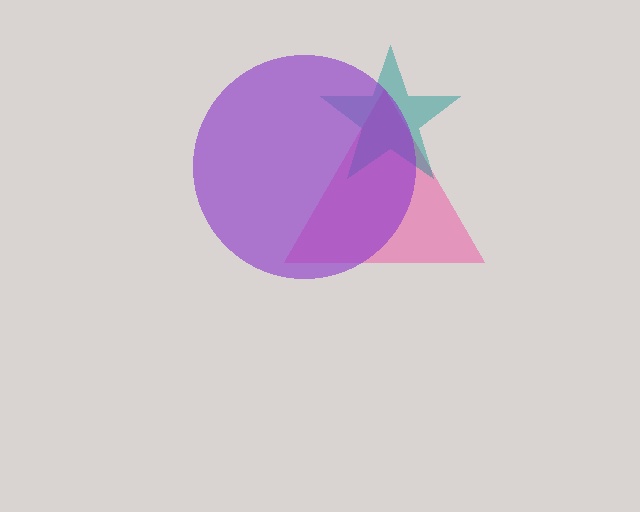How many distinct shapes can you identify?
There are 3 distinct shapes: a pink triangle, a teal star, a purple circle.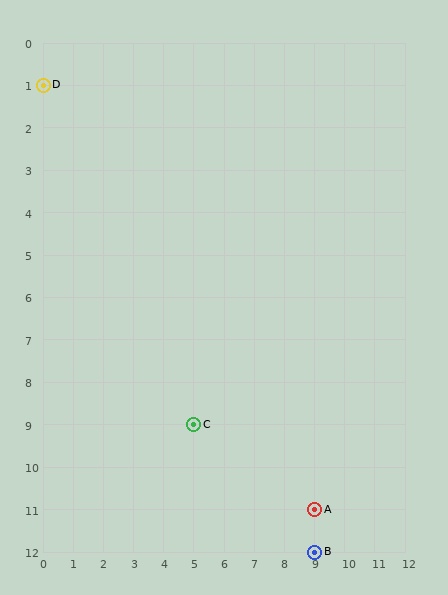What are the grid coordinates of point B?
Point B is at grid coordinates (9, 12).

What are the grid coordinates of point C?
Point C is at grid coordinates (5, 9).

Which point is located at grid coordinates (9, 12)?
Point B is at (9, 12).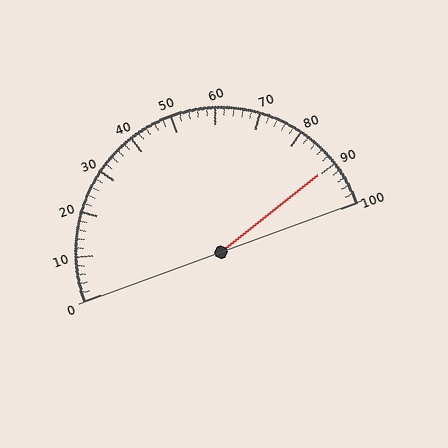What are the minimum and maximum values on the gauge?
The gauge ranges from 0 to 100.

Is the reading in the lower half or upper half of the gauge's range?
The reading is in the upper half of the range (0 to 100).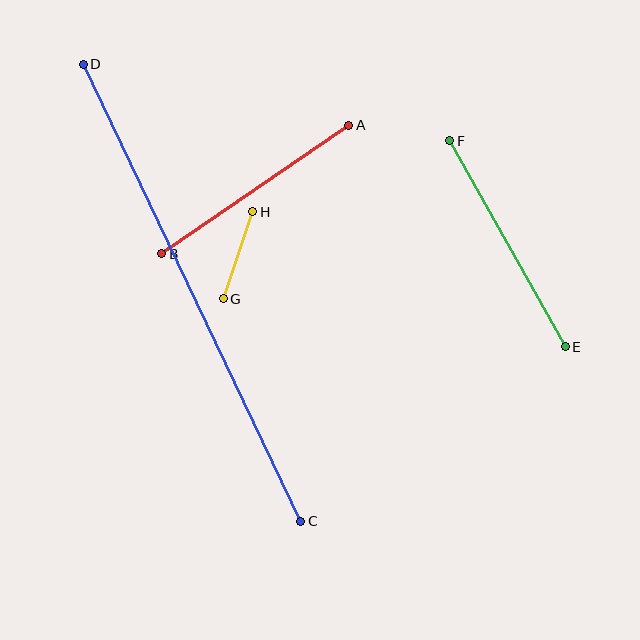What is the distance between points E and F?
The distance is approximately 236 pixels.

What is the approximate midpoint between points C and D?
The midpoint is at approximately (192, 293) pixels.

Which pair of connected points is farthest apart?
Points C and D are farthest apart.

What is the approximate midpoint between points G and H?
The midpoint is at approximately (238, 255) pixels.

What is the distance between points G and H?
The distance is approximately 91 pixels.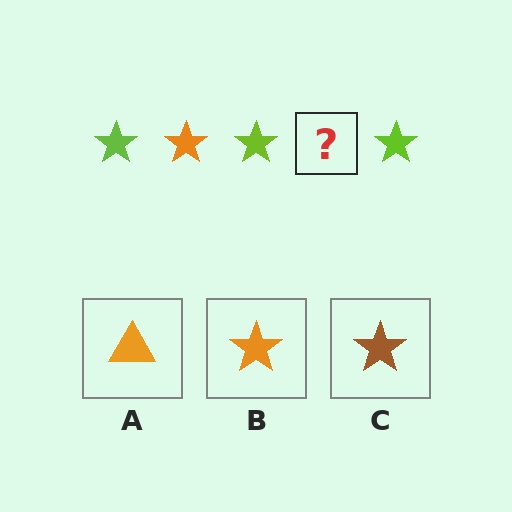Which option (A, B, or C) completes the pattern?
B.